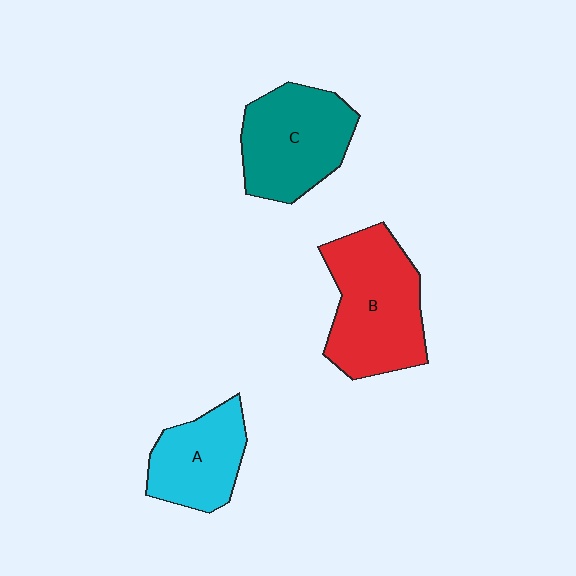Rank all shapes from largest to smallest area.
From largest to smallest: B (red), C (teal), A (cyan).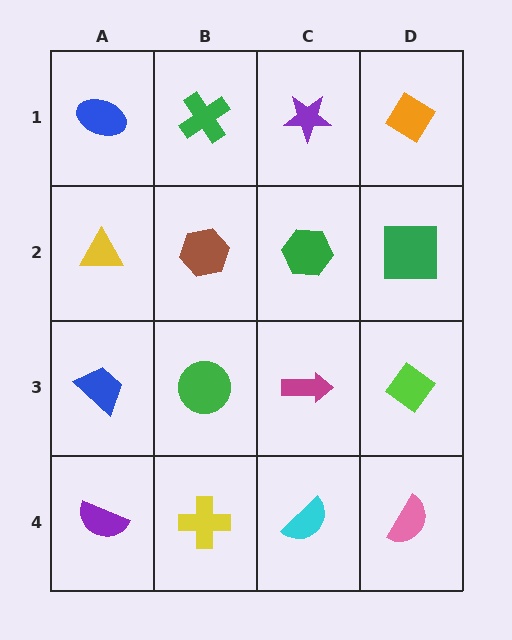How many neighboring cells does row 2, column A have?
3.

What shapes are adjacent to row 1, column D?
A green square (row 2, column D), a purple star (row 1, column C).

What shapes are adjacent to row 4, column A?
A blue trapezoid (row 3, column A), a yellow cross (row 4, column B).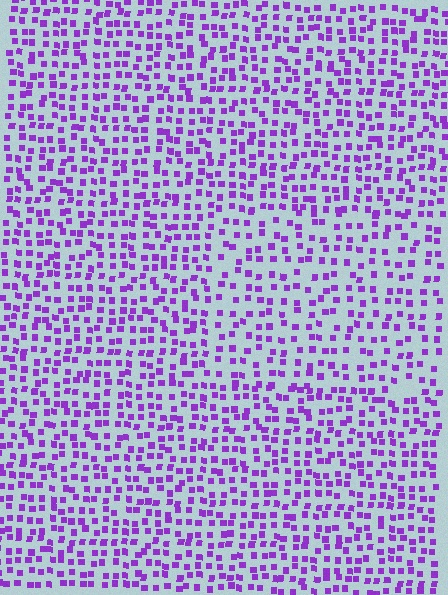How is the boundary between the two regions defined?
The boundary is defined by a change in element density (approximately 1.4x ratio). All elements are the same color, size, and shape.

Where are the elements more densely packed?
The elements are more densely packed outside the rectangle boundary.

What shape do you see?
I see a rectangle.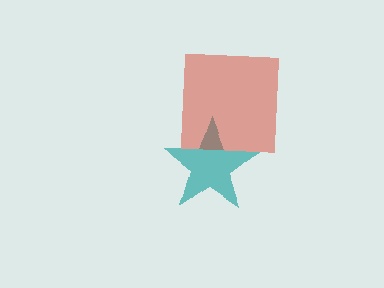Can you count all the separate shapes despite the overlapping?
Yes, there are 2 separate shapes.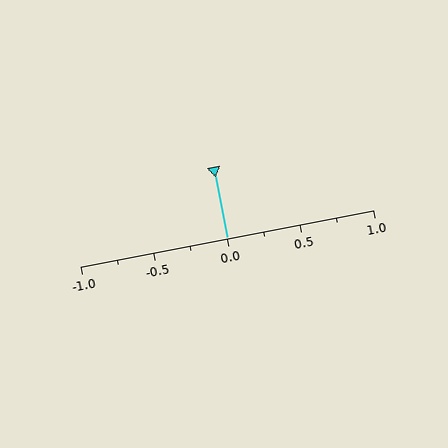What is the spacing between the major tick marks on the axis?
The major ticks are spaced 0.5 apart.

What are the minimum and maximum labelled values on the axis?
The axis runs from -1.0 to 1.0.